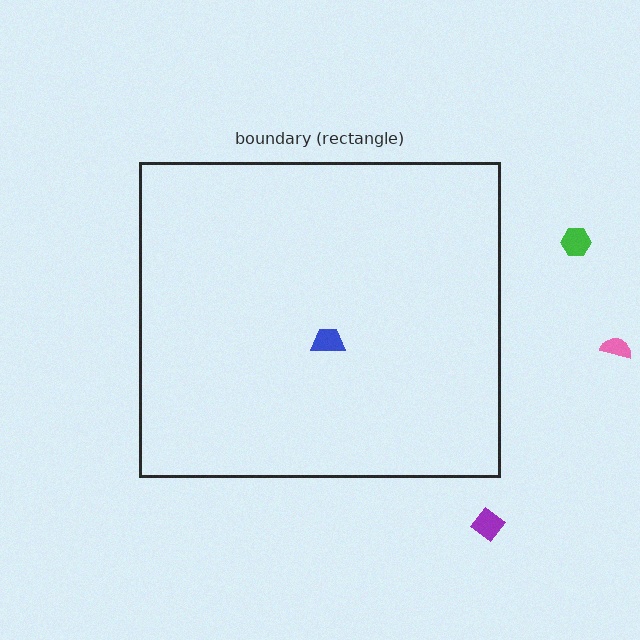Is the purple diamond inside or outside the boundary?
Outside.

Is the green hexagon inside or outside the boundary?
Outside.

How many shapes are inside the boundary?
1 inside, 3 outside.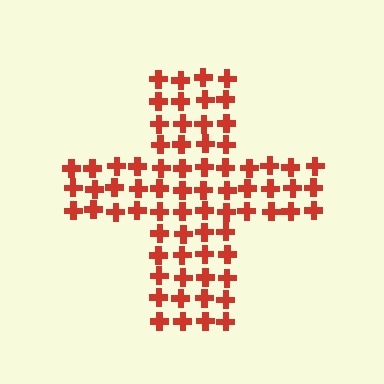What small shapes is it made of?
It is made of small crosses.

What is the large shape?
The large shape is a cross.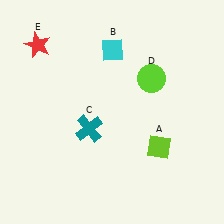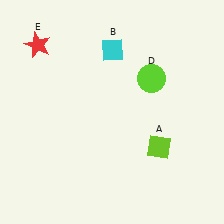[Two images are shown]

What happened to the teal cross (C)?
The teal cross (C) was removed in Image 2. It was in the bottom-left area of Image 1.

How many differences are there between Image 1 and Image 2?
There is 1 difference between the two images.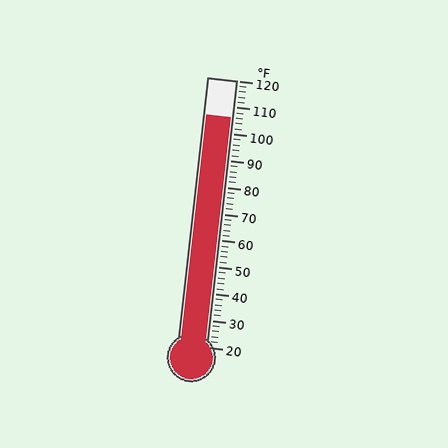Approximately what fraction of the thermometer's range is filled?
The thermometer is filled to approximately 85% of its range.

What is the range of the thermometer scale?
The thermometer scale ranges from 20°F to 120°F.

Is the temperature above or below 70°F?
The temperature is above 70°F.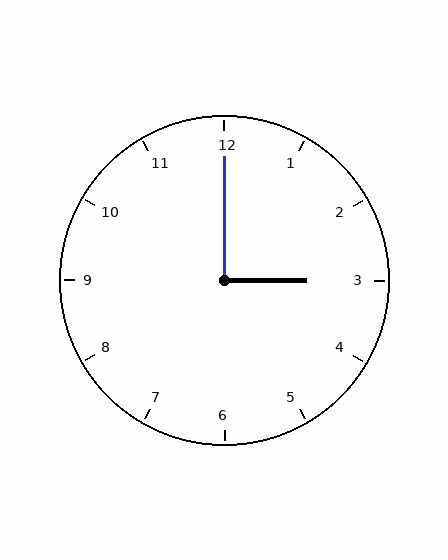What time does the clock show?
3:00.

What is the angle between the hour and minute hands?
Approximately 90 degrees.